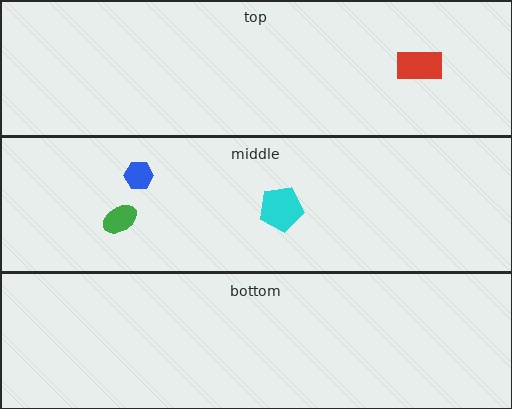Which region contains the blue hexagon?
The middle region.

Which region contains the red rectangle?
The top region.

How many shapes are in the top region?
1.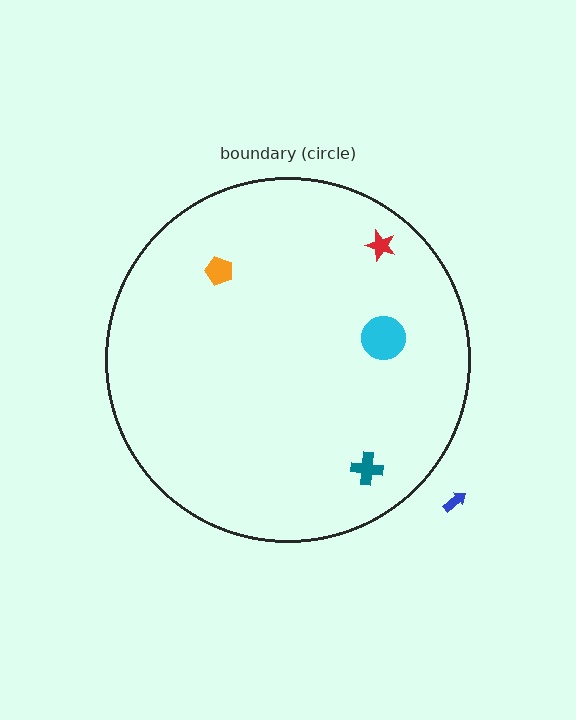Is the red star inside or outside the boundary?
Inside.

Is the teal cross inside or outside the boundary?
Inside.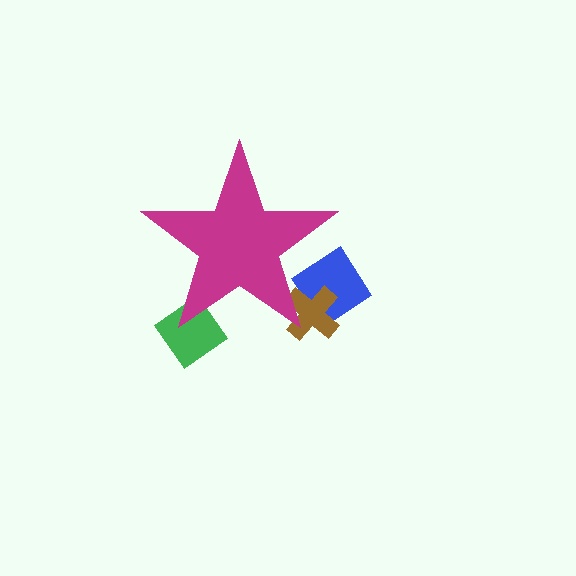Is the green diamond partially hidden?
Yes, the green diamond is partially hidden behind the magenta star.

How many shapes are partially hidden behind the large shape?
3 shapes are partially hidden.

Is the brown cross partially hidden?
Yes, the brown cross is partially hidden behind the magenta star.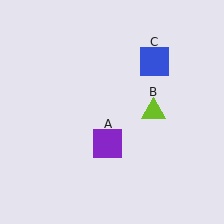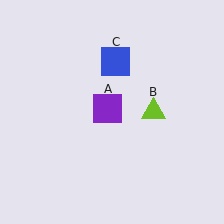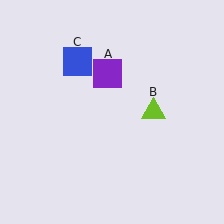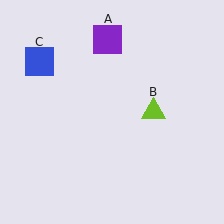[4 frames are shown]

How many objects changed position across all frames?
2 objects changed position: purple square (object A), blue square (object C).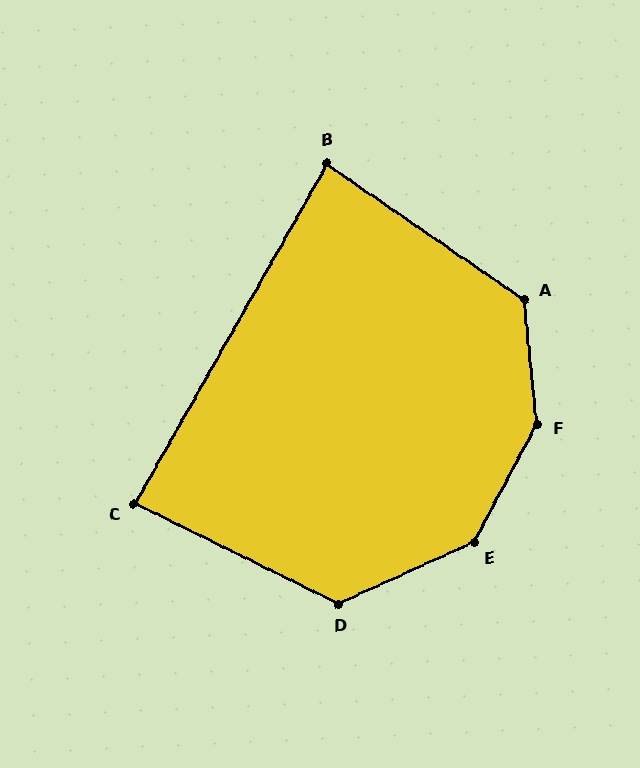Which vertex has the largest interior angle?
F, at approximately 146 degrees.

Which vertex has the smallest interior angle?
B, at approximately 85 degrees.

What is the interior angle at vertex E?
Approximately 143 degrees (obtuse).